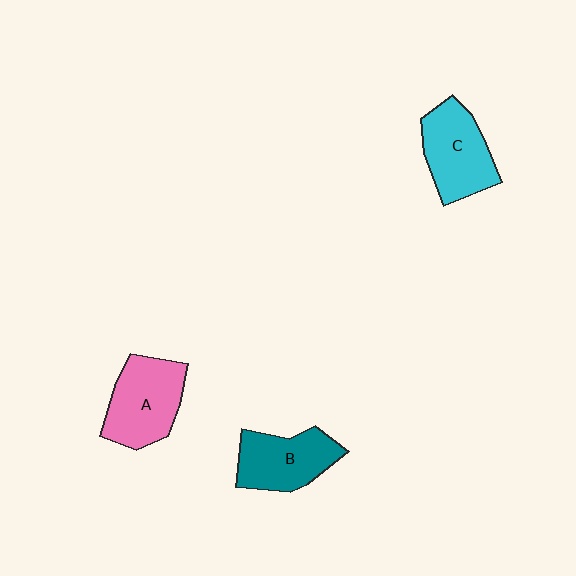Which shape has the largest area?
Shape A (pink).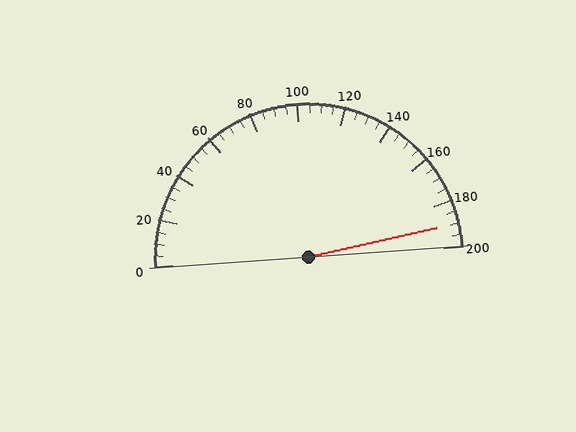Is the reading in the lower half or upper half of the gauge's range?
The reading is in the upper half of the range (0 to 200).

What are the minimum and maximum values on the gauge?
The gauge ranges from 0 to 200.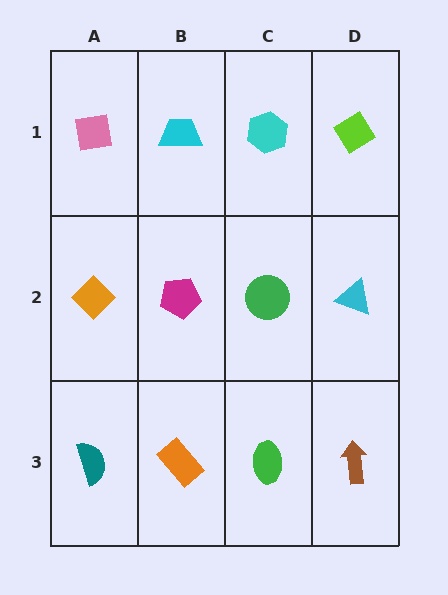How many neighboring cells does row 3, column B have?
3.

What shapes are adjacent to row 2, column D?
A lime diamond (row 1, column D), a brown arrow (row 3, column D), a green circle (row 2, column C).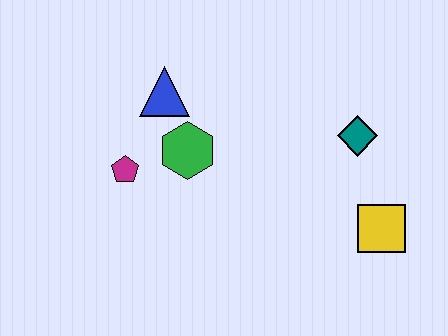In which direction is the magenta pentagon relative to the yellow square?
The magenta pentagon is to the left of the yellow square.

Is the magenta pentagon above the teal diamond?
No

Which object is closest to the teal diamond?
The yellow square is closest to the teal diamond.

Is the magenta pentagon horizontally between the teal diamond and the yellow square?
No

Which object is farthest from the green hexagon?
The yellow square is farthest from the green hexagon.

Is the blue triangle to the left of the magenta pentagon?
No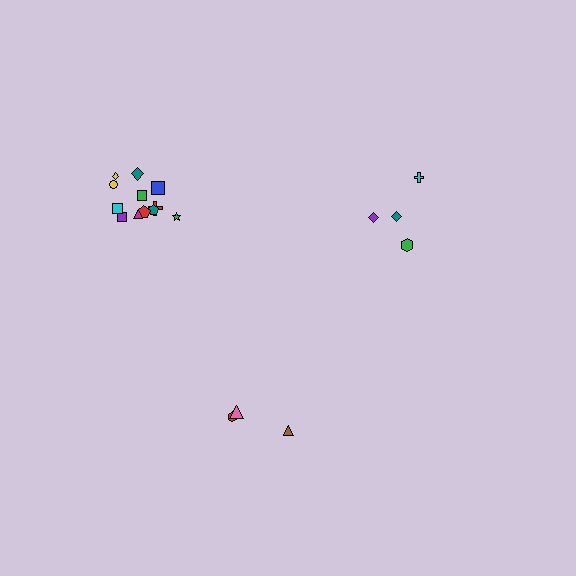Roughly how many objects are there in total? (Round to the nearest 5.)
Roughly 20 objects in total.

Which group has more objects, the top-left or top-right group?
The top-left group.